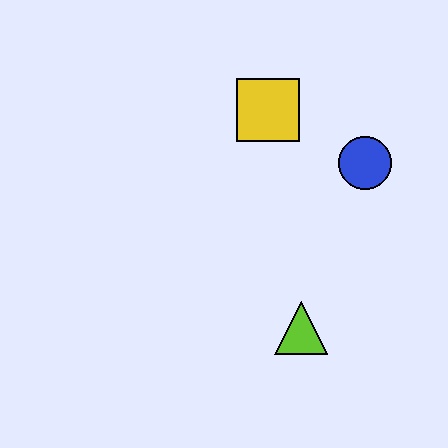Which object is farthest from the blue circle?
The lime triangle is farthest from the blue circle.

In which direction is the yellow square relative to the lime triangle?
The yellow square is above the lime triangle.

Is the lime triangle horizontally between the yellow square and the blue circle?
Yes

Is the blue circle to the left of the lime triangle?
No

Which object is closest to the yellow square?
The blue circle is closest to the yellow square.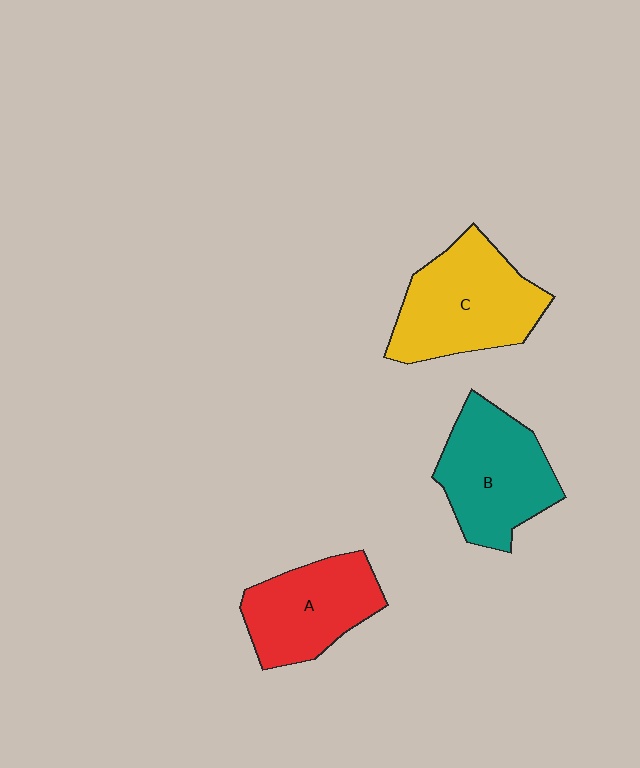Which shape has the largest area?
Shape C (yellow).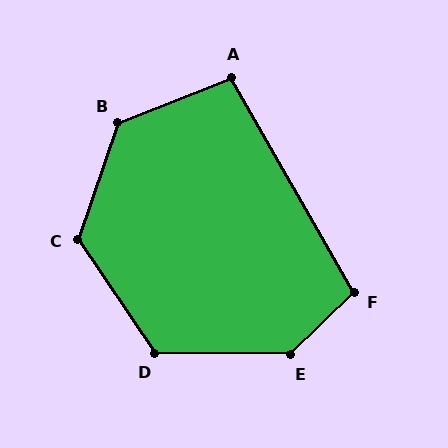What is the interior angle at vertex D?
Approximately 124 degrees (obtuse).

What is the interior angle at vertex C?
Approximately 127 degrees (obtuse).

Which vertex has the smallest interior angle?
A, at approximately 98 degrees.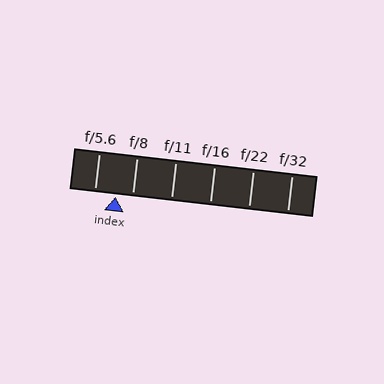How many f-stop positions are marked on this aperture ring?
There are 6 f-stop positions marked.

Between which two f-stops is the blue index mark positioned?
The index mark is between f/5.6 and f/8.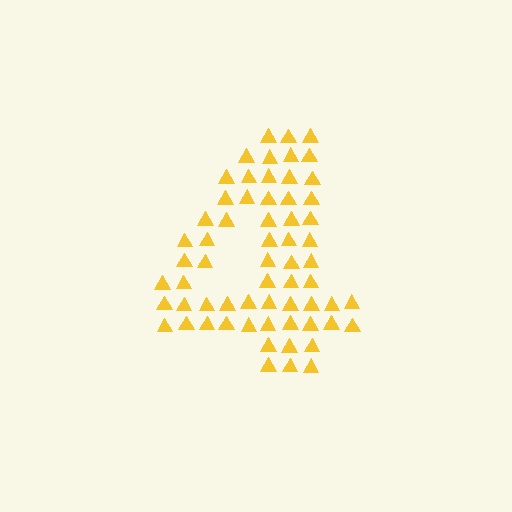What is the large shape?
The large shape is the digit 4.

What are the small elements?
The small elements are triangles.